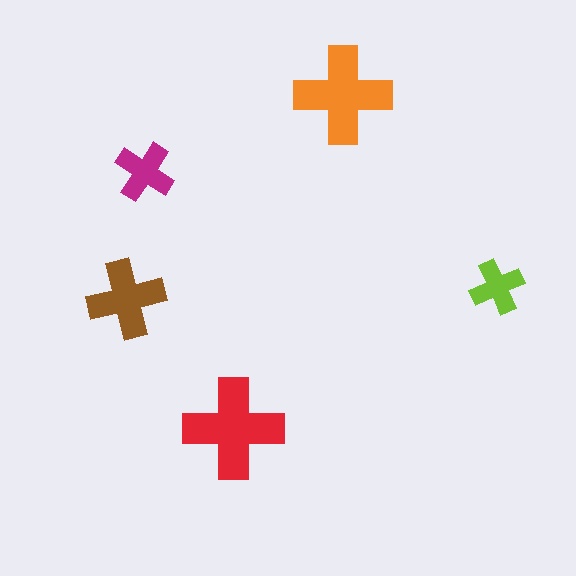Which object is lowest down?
The red cross is bottommost.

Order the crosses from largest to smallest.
the red one, the orange one, the brown one, the magenta one, the lime one.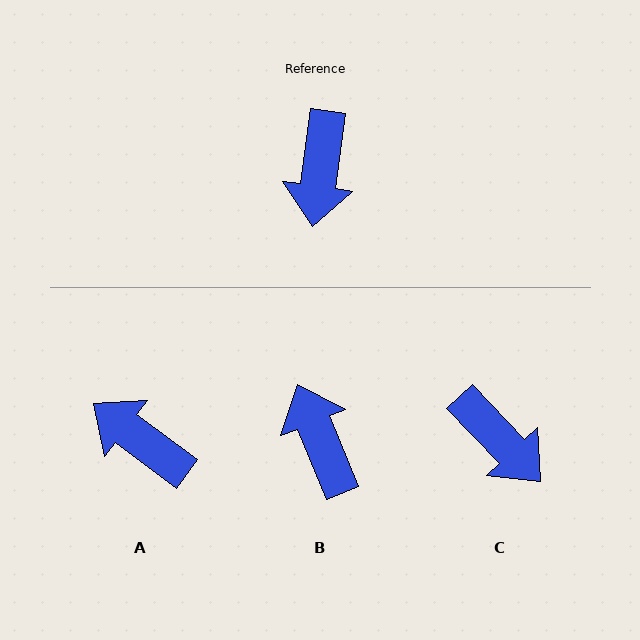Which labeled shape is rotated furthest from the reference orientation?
B, about 150 degrees away.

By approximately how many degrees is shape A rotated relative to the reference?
Approximately 119 degrees clockwise.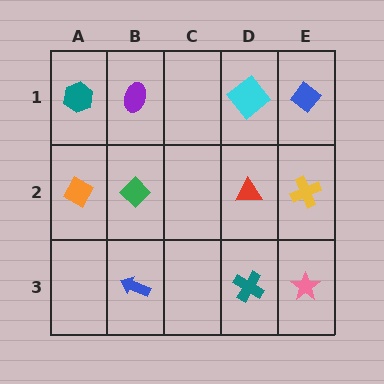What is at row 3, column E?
A pink star.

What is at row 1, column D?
A cyan diamond.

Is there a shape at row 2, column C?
No, that cell is empty.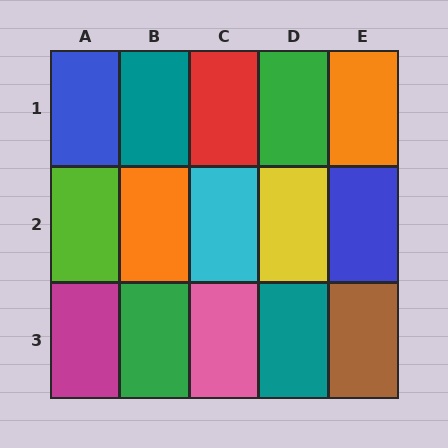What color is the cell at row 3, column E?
Brown.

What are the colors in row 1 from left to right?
Blue, teal, red, green, orange.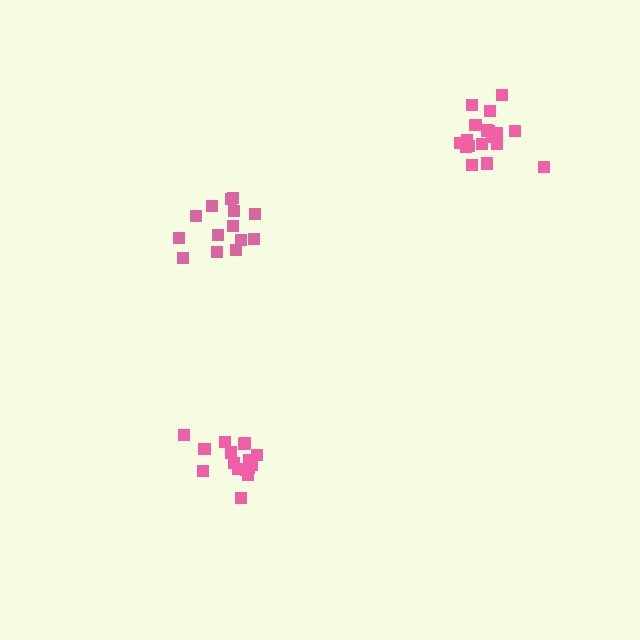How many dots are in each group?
Group 1: 19 dots, Group 2: 14 dots, Group 3: 16 dots (49 total).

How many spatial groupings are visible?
There are 3 spatial groupings.